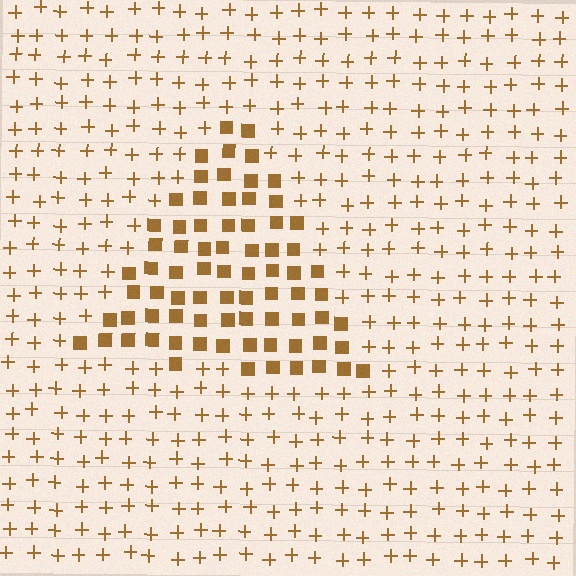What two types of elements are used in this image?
The image uses squares inside the triangle region and plus signs outside it.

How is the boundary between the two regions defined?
The boundary is defined by a change in element shape: squares inside vs. plus signs outside. All elements share the same color and spacing.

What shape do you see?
I see a triangle.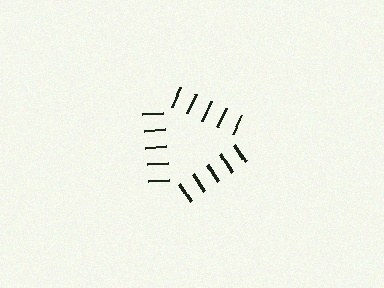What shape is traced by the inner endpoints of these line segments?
An illusory triangle — the line segments terminate on its edges but no continuous stroke is drawn.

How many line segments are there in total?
15 — 5 along each of the 3 edges.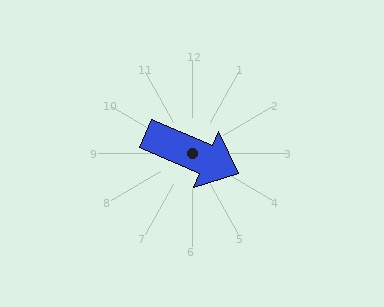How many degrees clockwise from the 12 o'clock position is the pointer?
Approximately 114 degrees.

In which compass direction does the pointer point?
Southeast.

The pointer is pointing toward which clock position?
Roughly 4 o'clock.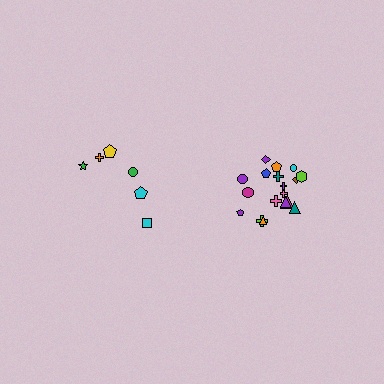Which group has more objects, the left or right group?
The right group.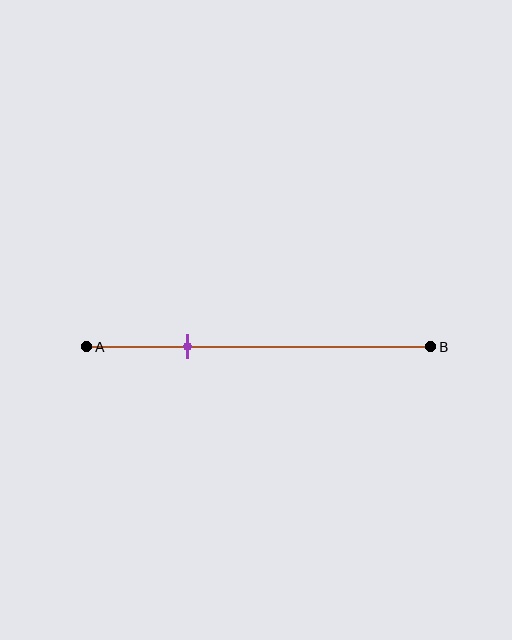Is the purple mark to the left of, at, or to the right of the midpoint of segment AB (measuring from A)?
The purple mark is to the left of the midpoint of segment AB.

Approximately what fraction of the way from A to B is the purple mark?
The purple mark is approximately 30% of the way from A to B.